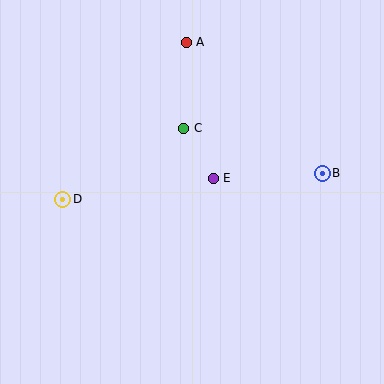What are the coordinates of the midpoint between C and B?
The midpoint between C and B is at (253, 151).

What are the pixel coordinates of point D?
Point D is at (63, 199).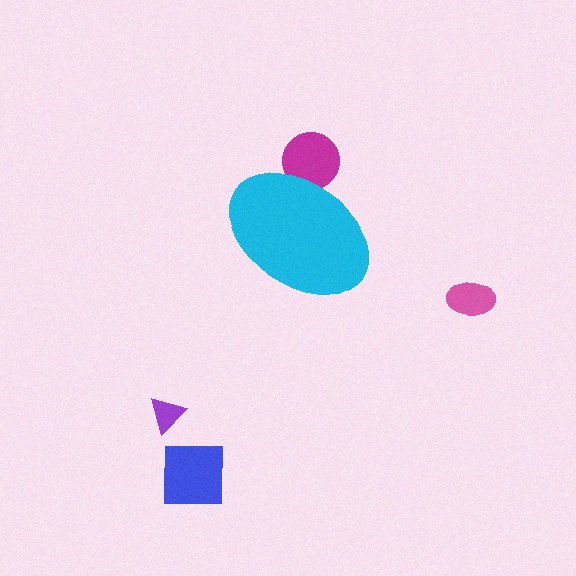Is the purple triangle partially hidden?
No, the purple triangle is fully visible.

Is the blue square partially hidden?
No, the blue square is fully visible.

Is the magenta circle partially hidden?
Yes, the magenta circle is partially hidden behind the cyan ellipse.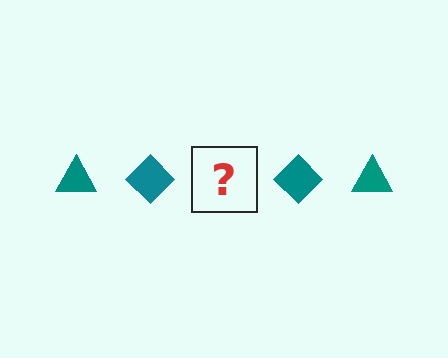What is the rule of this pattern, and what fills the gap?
The rule is that the pattern cycles through triangle, diamond shapes in teal. The gap should be filled with a teal triangle.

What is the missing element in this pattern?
The missing element is a teal triangle.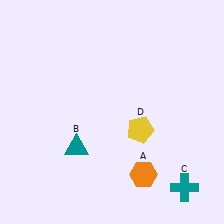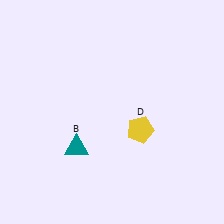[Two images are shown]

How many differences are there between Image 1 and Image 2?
There are 2 differences between the two images.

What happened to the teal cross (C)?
The teal cross (C) was removed in Image 2. It was in the bottom-right area of Image 1.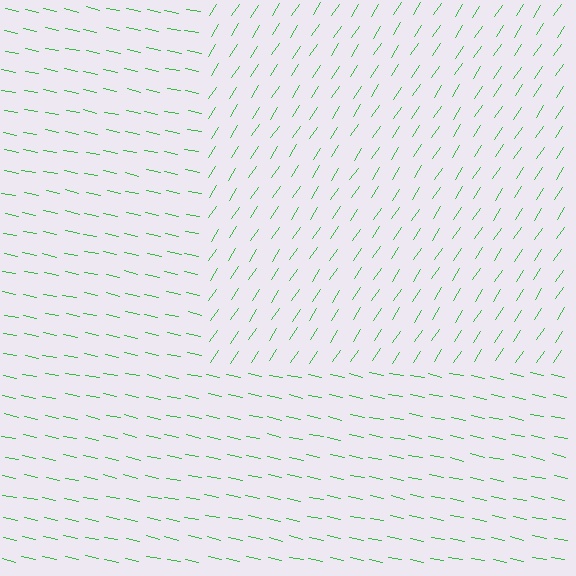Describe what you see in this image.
The image is filled with small green line segments. A rectangle region in the image has lines oriented differently from the surrounding lines, creating a visible texture boundary.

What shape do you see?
I see a rectangle.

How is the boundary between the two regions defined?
The boundary is defined purely by a change in line orientation (approximately 68 degrees difference). All lines are the same color and thickness.